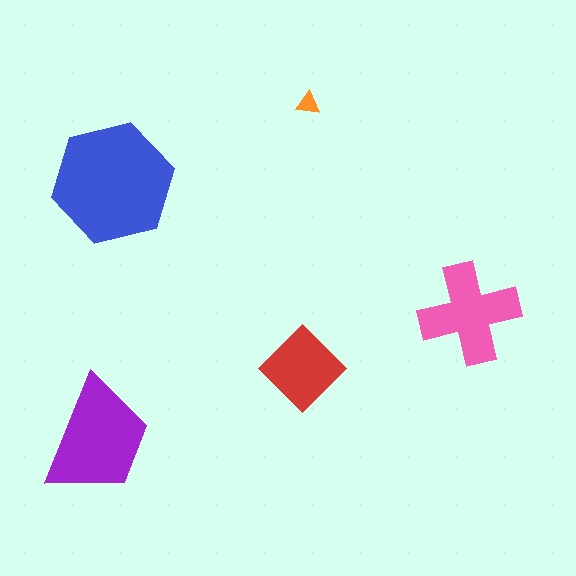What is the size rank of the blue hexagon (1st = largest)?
1st.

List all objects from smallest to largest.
The orange triangle, the red diamond, the pink cross, the purple trapezoid, the blue hexagon.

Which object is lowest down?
The purple trapezoid is bottommost.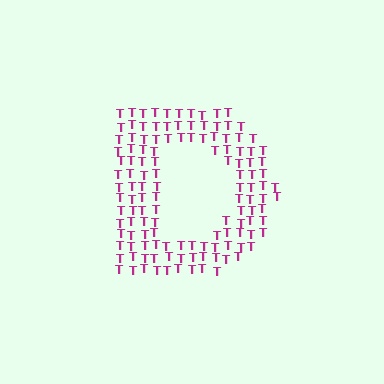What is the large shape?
The large shape is the letter D.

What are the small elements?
The small elements are letter T's.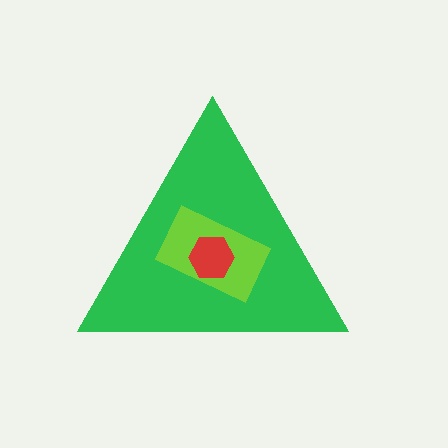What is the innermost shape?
The red hexagon.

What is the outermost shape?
The green triangle.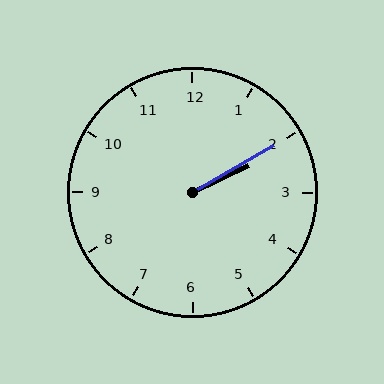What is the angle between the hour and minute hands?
Approximately 5 degrees.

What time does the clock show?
2:10.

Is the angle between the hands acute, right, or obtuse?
It is acute.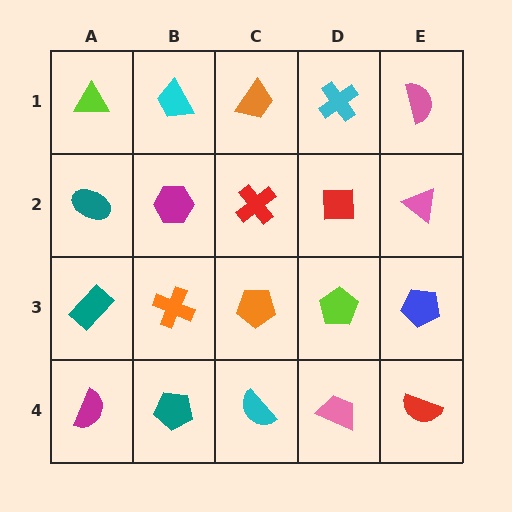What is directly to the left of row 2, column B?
A teal ellipse.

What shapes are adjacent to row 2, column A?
A lime triangle (row 1, column A), a teal rectangle (row 3, column A), a magenta hexagon (row 2, column B).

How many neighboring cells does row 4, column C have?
3.